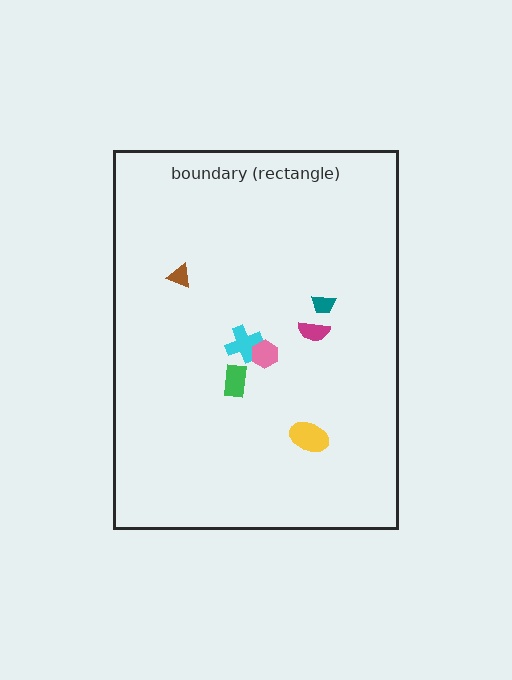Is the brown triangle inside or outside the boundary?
Inside.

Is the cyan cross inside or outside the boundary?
Inside.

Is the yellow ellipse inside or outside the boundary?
Inside.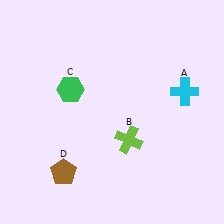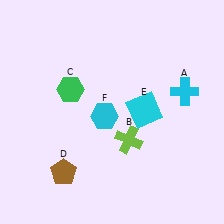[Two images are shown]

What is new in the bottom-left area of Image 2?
A cyan hexagon (F) was added in the bottom-left area of Image 2.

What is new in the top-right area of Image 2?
A cyan square (E) was added in the top-right area of Image 2.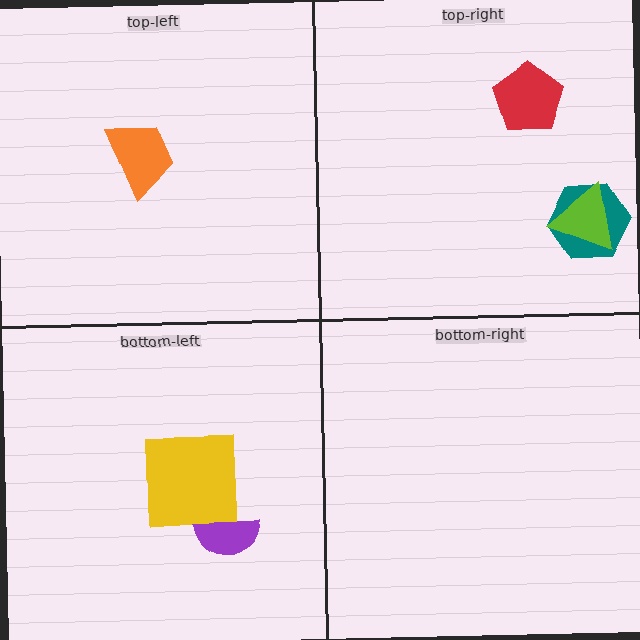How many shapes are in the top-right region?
3.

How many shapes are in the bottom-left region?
2.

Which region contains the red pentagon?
The top-right region.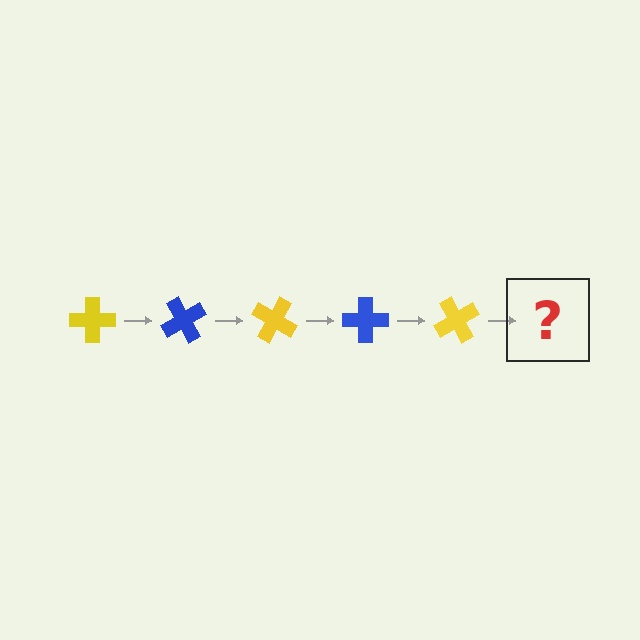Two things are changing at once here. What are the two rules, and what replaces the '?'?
The two rules are that it rotates 60 degrees each step and the color cycles through yellow and blue. The '?' should be a blue cross, rotated 300 degrees from the start.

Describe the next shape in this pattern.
It should be a blue cross, rotated 300 degrees from the start.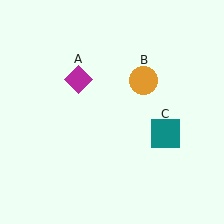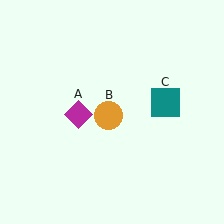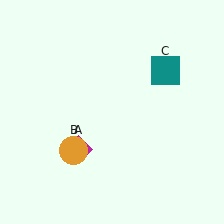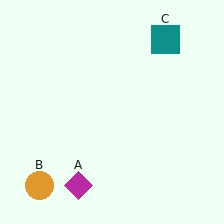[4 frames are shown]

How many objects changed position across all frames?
3 objects changed position: magenta diamond (object A), orange circle (object B), teal square (object C).